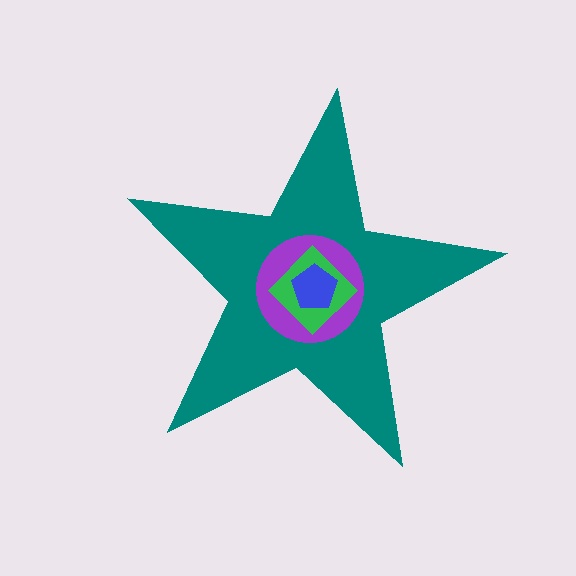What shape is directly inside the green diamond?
The blue pentagon.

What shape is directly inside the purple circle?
The green diamond.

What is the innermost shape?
The blue pentagon.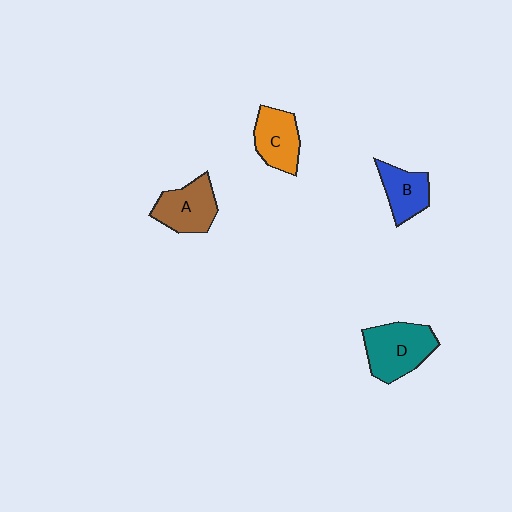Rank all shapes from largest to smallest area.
From largest to smallest: D (teal), A (brown), C (orange), B (blue).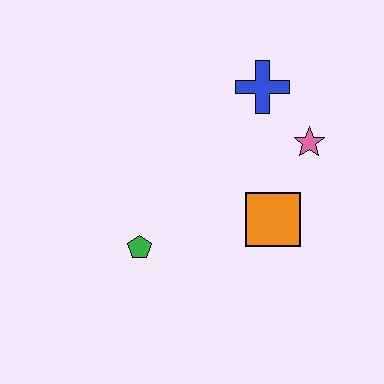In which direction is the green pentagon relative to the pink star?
The green pentagon is to the left of the pink star.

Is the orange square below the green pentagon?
No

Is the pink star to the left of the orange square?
No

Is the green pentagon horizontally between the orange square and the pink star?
No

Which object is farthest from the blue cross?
The green pentagon is farthest from the blue cross.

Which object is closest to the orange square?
The pink star is closest to the orange square.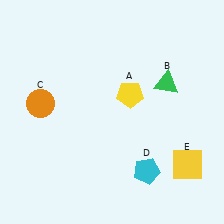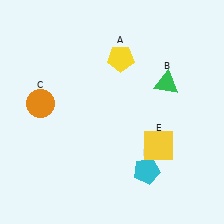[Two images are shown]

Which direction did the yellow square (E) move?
The yellow square (E) moved left.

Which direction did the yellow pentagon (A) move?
The yellow pentagon (A) moved up.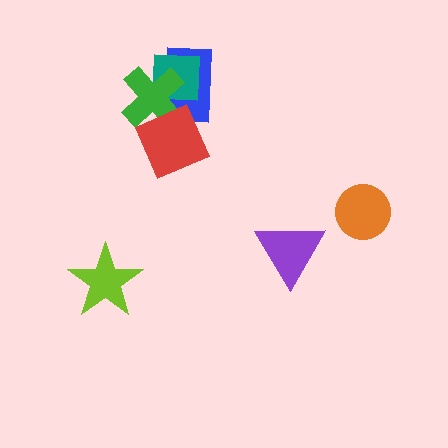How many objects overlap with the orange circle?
0 objects overlap with the orange circle.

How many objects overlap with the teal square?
2 objects overlap with the teal square.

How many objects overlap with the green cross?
3 objects overlap with the green cross.